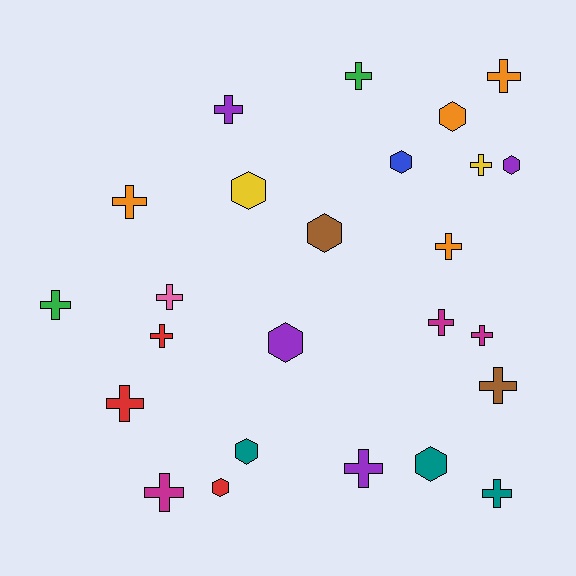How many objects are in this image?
There are 25 objects.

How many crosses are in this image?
There are 16 crosses.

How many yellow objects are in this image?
There are 2 yellow objects.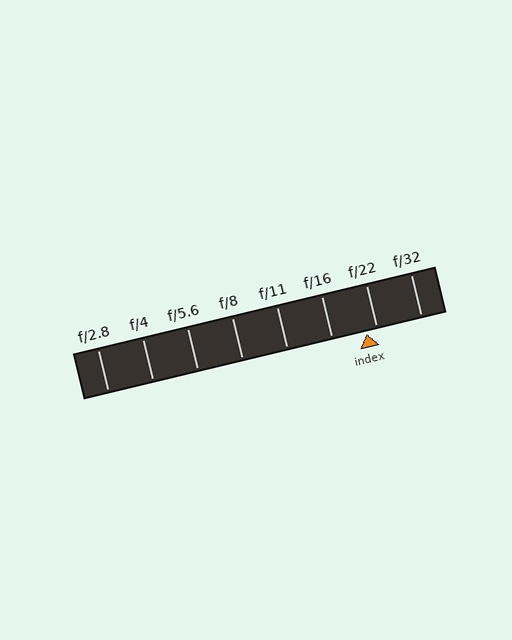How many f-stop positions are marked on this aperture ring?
There are 8 f-stop positions marked.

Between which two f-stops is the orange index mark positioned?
The index mark is between f/16 and f/22.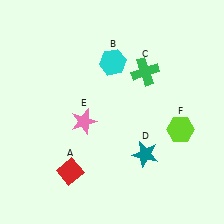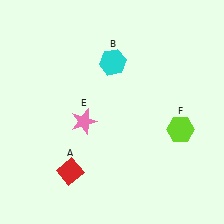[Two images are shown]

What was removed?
The teal star (D), the green cross (C) were removed in Image 2.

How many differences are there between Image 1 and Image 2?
There are 2 differences between the two images.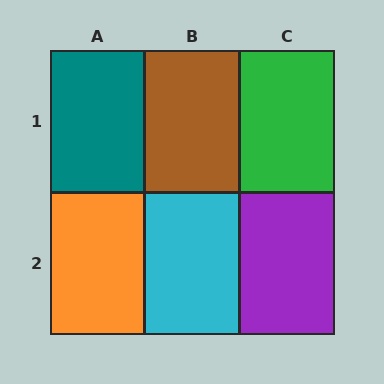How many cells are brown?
1 cell is brown.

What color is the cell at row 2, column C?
Purple.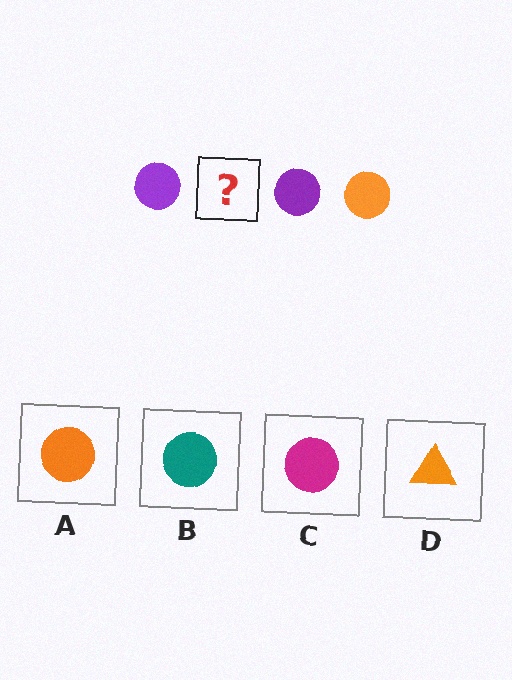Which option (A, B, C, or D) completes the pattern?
A.